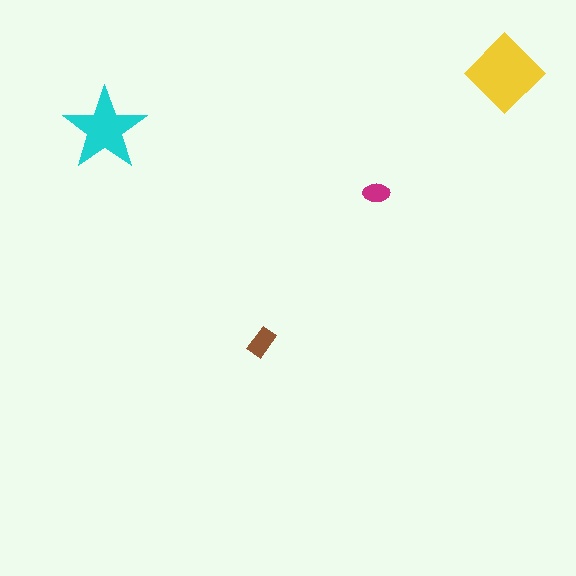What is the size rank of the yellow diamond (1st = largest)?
1st.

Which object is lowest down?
The brown rectangle is bottommost.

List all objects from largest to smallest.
The yellow diamond, the cyan star, the brown rectangle, the magenta ellipse.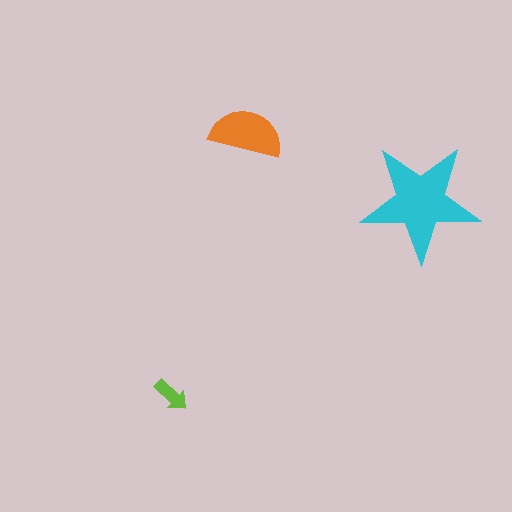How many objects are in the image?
There are 3 objects in the image.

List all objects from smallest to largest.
The lime arrow, the orange semicircle, the cyan star.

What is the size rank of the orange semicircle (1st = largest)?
2nd.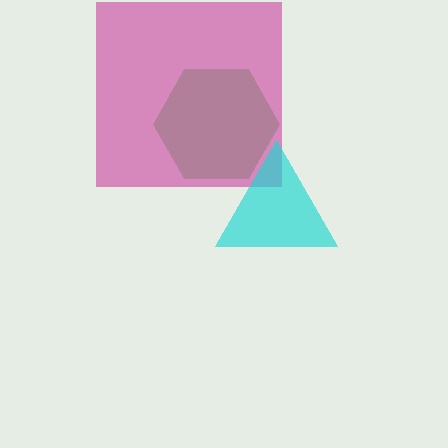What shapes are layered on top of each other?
The layered shapes are: a green hexagon, a magenta square, a cyan triangle.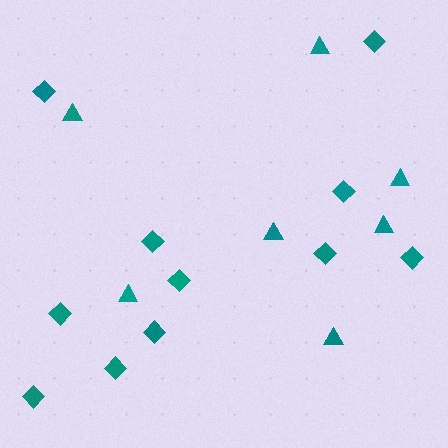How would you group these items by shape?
There are 2 groups: one group of triangles (7) and one group of diamonds (11).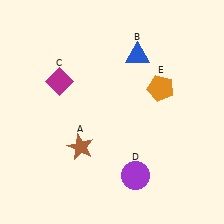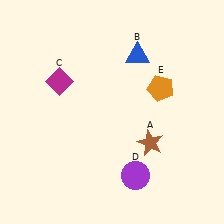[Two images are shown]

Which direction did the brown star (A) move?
The brown star (A) moved right.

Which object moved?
The brown star (A) moved right.